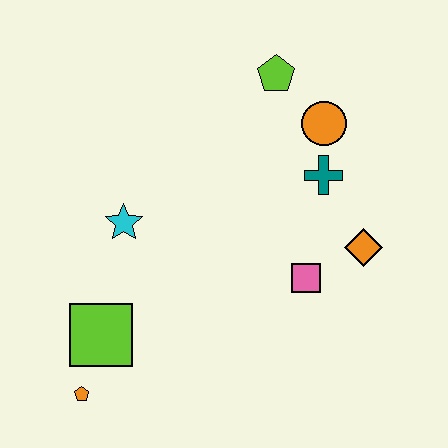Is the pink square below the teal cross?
Yes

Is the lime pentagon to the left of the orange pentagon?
No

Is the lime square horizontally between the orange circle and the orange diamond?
No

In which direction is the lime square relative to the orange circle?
The lime square is to the left of the orange circle.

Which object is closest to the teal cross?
The orange circle is closest to the teal cross.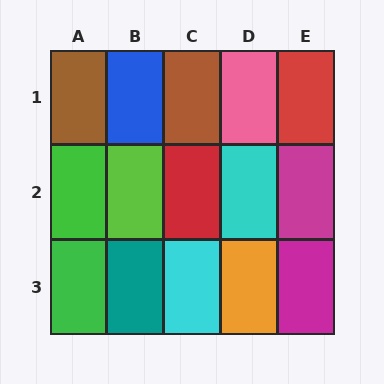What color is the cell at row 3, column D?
Orange.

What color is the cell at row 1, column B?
Blue.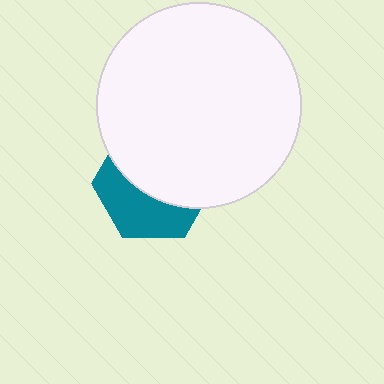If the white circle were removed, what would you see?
You would see the complete teal hexagon.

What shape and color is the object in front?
The object in front is a white circle.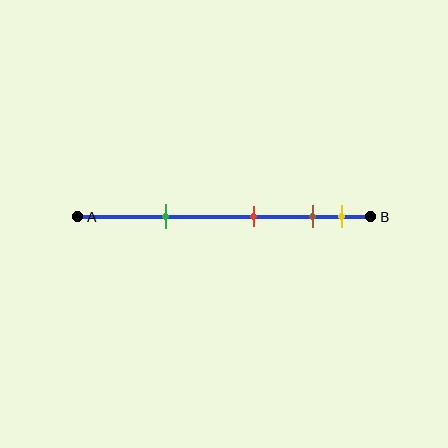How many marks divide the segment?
There are 4 marks dividing the segment.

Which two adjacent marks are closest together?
The brown and yellow marks are the closest adjacent pair.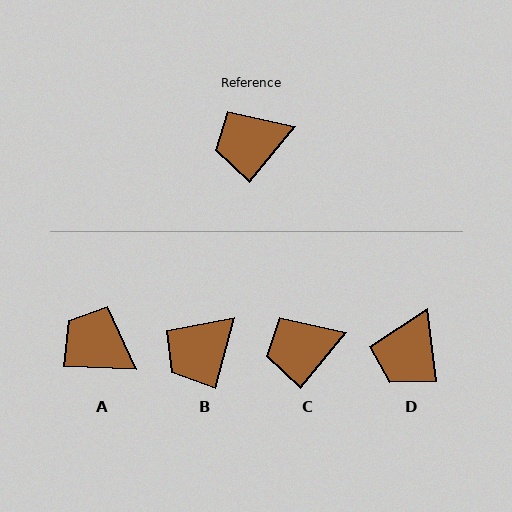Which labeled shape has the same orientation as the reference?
C.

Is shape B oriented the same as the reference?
No, it is off by about 24 degrees.